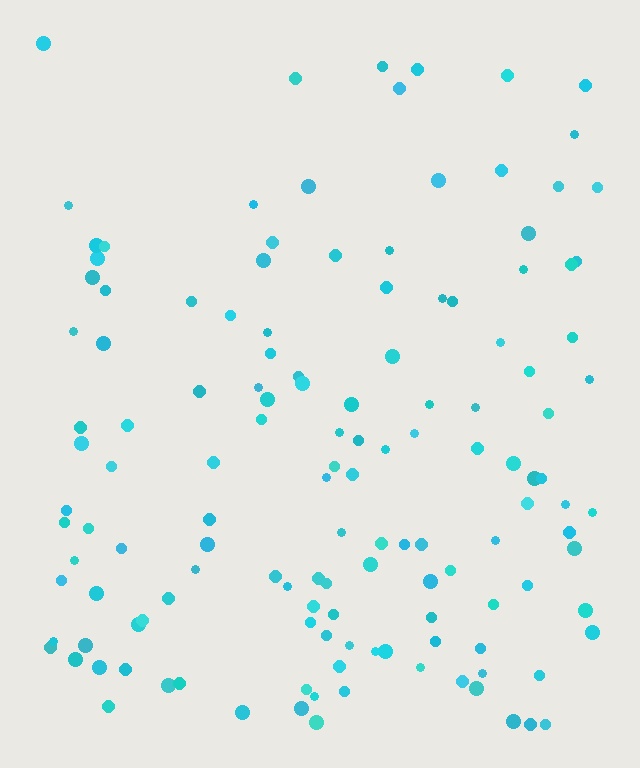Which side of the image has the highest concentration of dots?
The bottom.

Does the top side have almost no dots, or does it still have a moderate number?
Still a moderate number, just noticeably fewer than the bottom.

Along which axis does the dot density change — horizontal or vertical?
Vertical.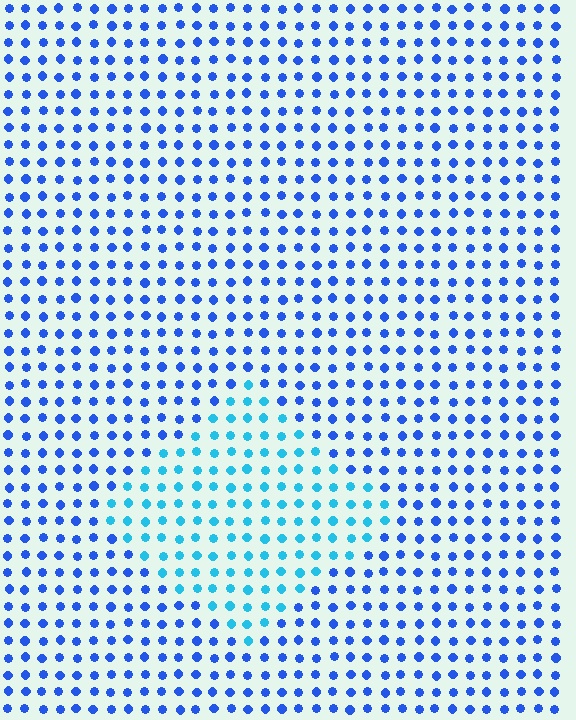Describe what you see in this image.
The image is filled with small blue elements in a uniform arrangement. A diamond-shaped region is visible where the elements are tinted to a slightly different hue, forming a subtle color boundary.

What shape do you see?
I see a diamond.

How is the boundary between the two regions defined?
The boundary is defined purely by a slight shift in hue (about 33 degrees). Spacing, size, and orientation are identical on both sides.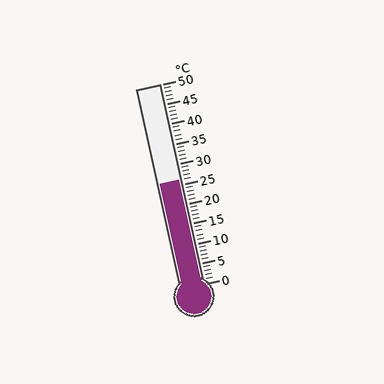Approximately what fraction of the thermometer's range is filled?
The thermometer is filled to approximately 50% of its range.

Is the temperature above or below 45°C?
The temperature is below 45°C.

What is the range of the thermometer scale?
The thermometer scale ranges from 0°C to 50°C.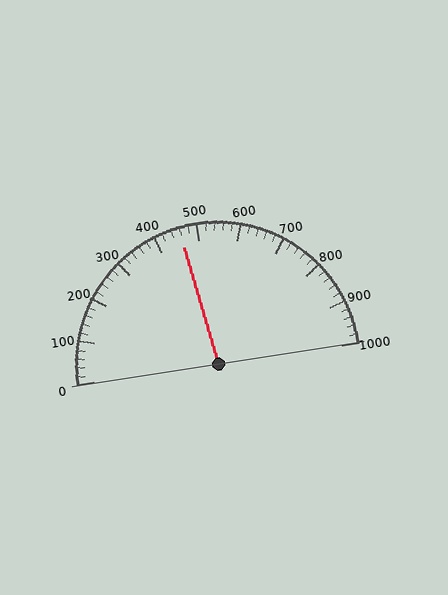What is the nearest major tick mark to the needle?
The nearest major tick mark is 500.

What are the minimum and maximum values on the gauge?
The gauge ranges from 0 to 1000.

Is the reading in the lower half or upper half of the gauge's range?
The reading is in the lower half of the range (0 to 1000).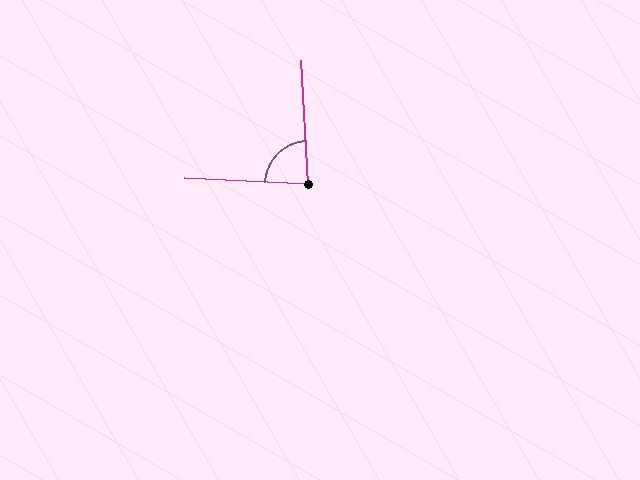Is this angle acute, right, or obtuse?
It is acute.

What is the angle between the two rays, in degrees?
Approximately 84 degrees.